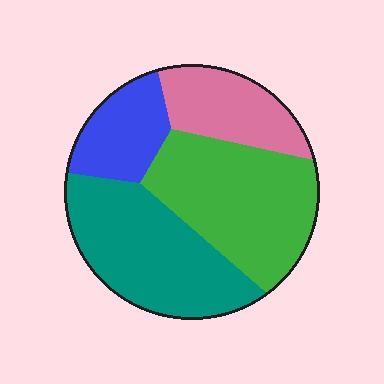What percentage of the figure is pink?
Pink covers about 20% of the figure.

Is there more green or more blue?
Green.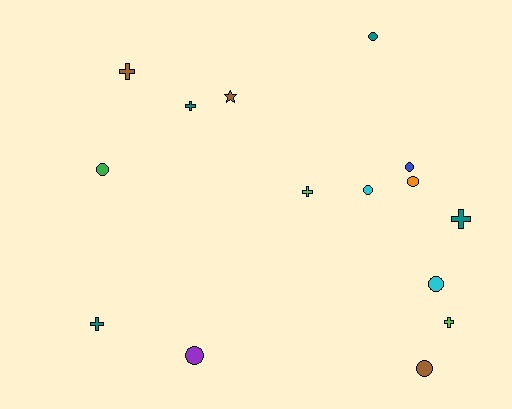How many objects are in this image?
There are 15 objects.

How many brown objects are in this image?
There are 3 brown objects.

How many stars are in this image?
There is 1 star.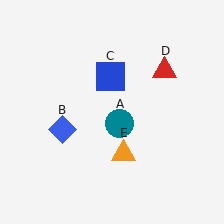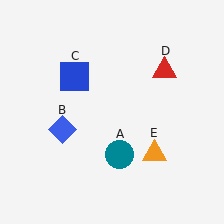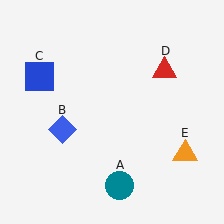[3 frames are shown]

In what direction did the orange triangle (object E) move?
The orange triangle (object E) moved right.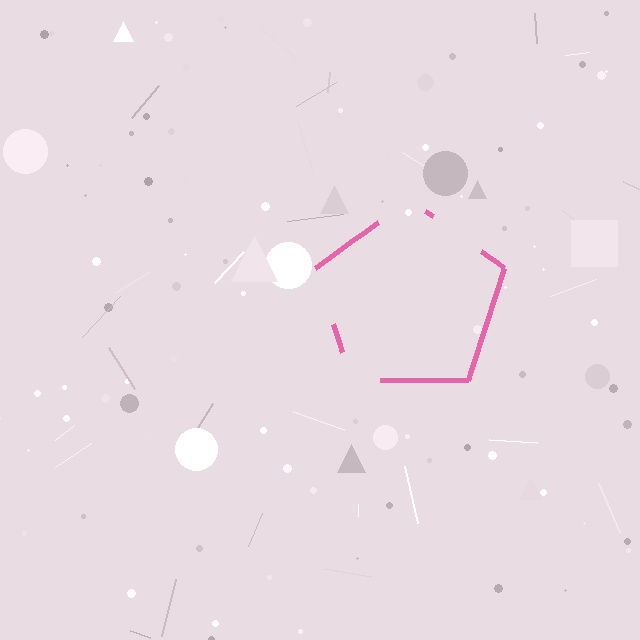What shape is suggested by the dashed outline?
The dashed outline suggests a pentagon.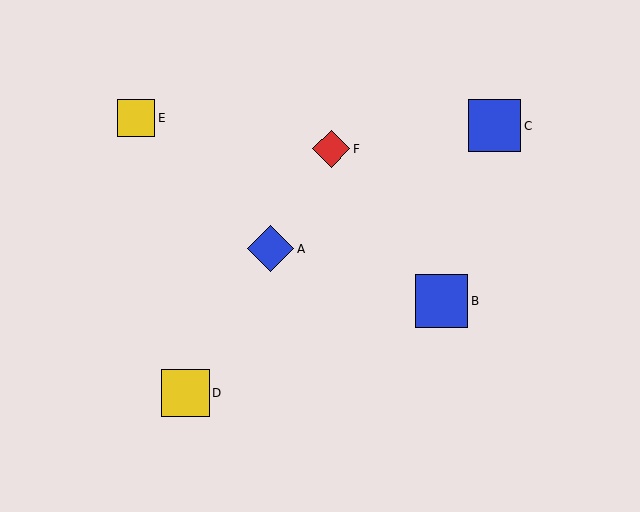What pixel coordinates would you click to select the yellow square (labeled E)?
Click at (136, 118) to select the yellow square E.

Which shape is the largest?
The blue square (labeled B) is the largest.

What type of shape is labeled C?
Shape C is a blue square.